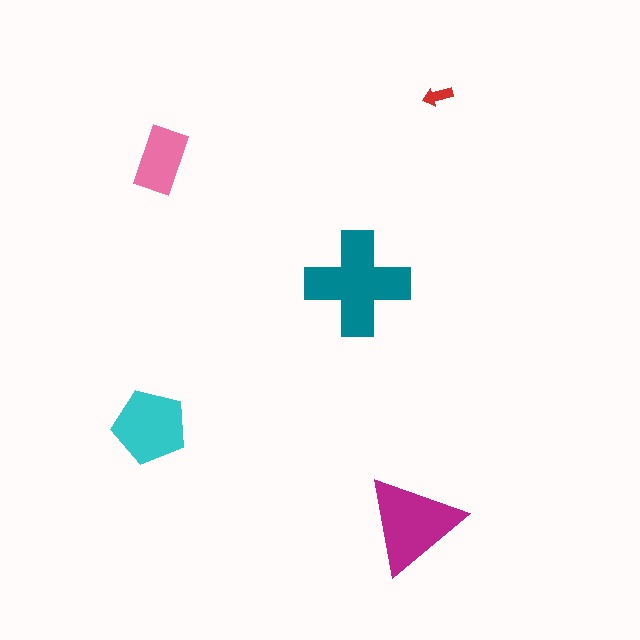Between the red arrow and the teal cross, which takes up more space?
The teal cross.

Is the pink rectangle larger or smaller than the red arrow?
Larger.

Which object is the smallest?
The red arrow.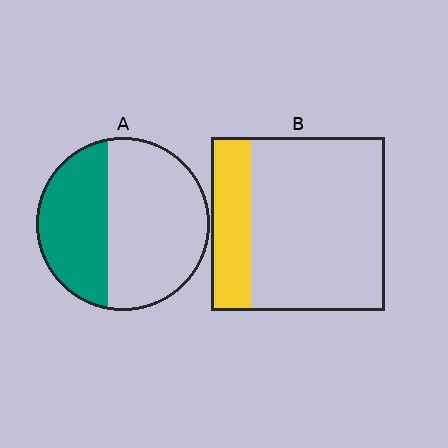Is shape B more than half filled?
No.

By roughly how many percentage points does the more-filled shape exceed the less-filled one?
By roughly 15 percentage points (A over B).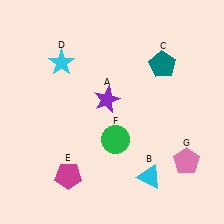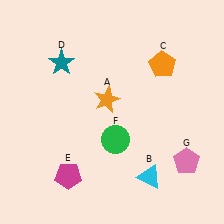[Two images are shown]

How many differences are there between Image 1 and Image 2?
There are 3 differences between the two images.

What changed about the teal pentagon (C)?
In Image 1, C is teal. In Image 2, it changed to orange.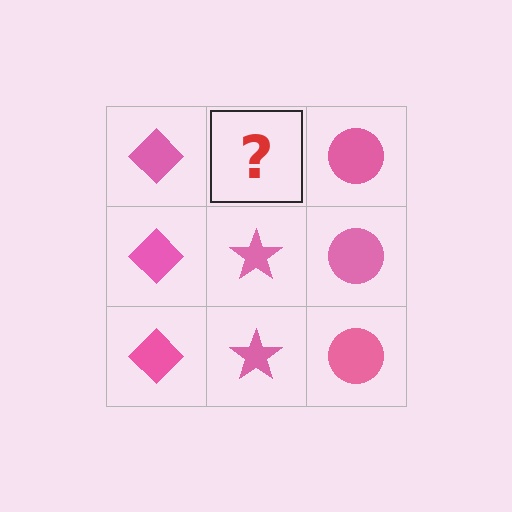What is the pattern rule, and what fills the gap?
The rule is that each column has a consistent shape. The gap should be filled with a pink star.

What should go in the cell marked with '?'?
The missing cell should contain a pink star.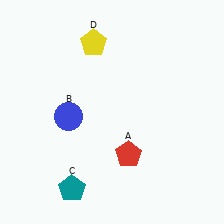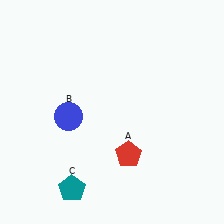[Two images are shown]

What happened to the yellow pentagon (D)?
The yellow pentagon (D) was removed in Image 2. It was in the top-left area of Image 1.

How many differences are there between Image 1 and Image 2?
There is 1 difference between the two images.